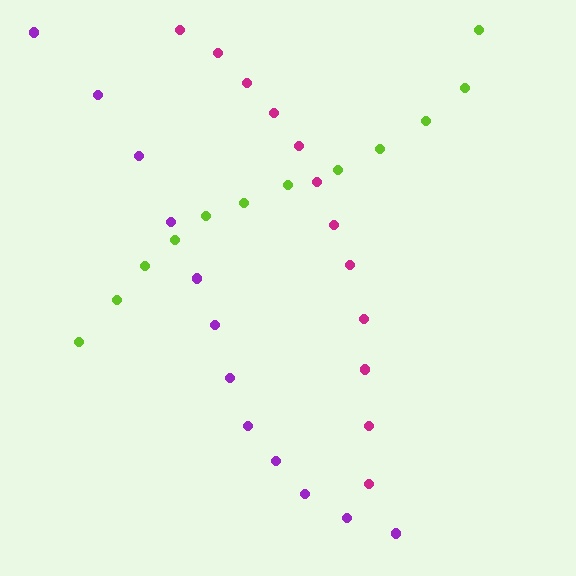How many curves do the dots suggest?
There are 3 distinct paths.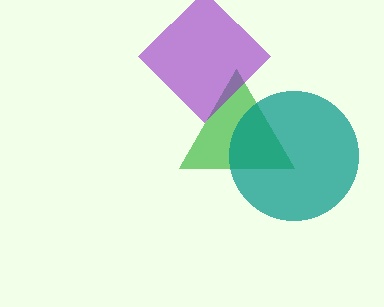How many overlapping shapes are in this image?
There are 3 overlapping shapes in the image.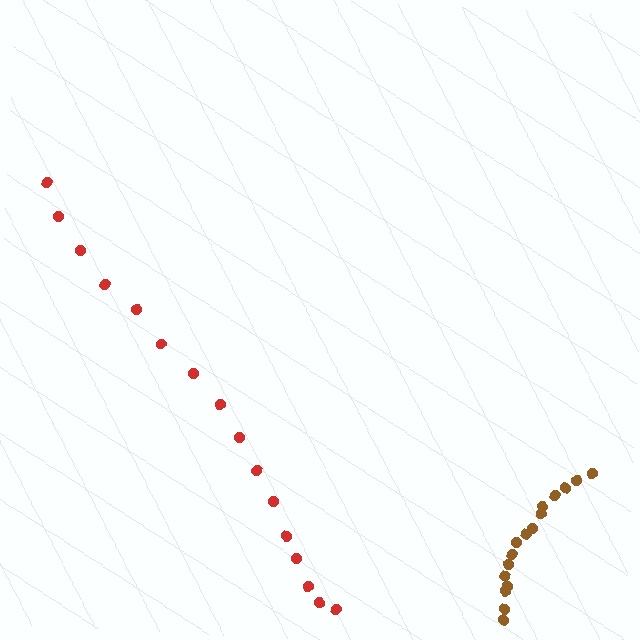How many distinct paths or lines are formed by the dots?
There are 2 distinct paths.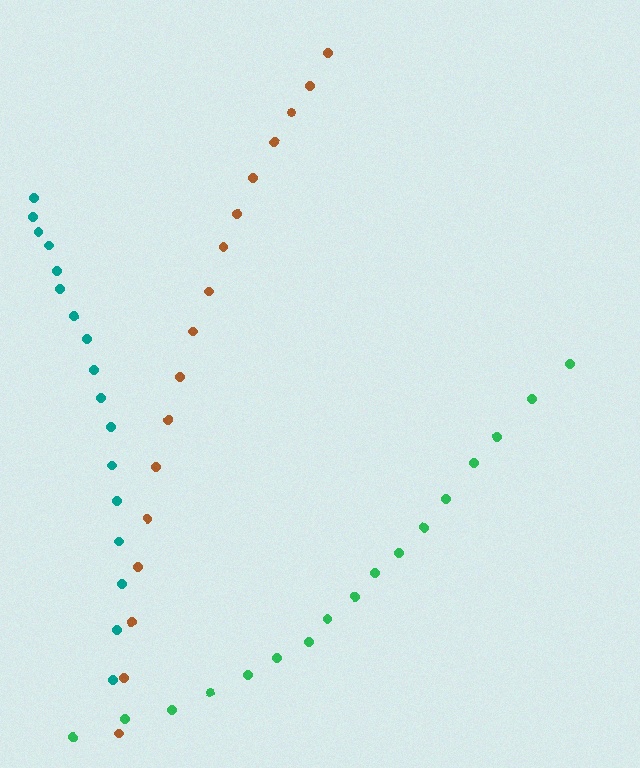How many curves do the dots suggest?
There are 3 distinct paths.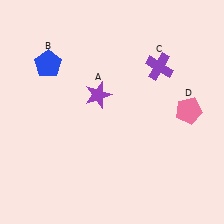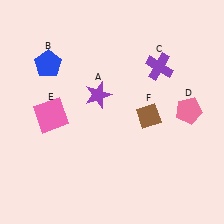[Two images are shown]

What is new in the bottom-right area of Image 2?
A brown diamond (F) was added in the bottom-right area of Image 2.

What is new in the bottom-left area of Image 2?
A pink square (E) was added in the bottom-left area of Image 2.